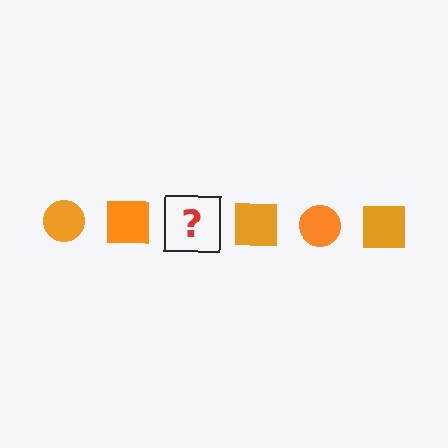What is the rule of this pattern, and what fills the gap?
The rule is that the pattern cycles through circle, square shapes in orange. The gap should be filled with an orange circle.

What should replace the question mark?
The question mark should be replaced with an orange circle.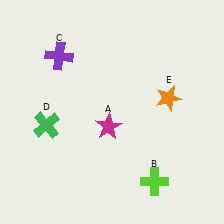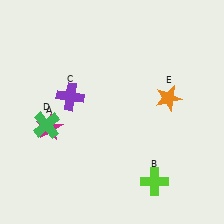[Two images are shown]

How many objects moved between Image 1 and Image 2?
2 objects moved between the two images.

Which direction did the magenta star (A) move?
The magenta star (A) moved left.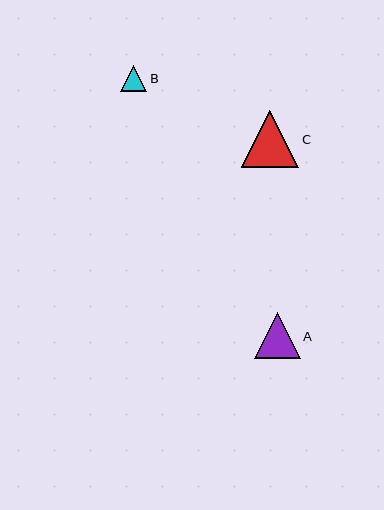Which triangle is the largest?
Triangle C is the largest with a size of approximately 58 pixels.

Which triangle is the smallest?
Triangle B is the smallest with a size of approximately 26 pixels.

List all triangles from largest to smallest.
From largest to smallest: C, A, B.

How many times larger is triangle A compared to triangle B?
Triangle A is approximately 1.7 times the size of triangle B.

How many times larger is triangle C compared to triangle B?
Triangle C is approximately 2.2 times the size of triangle B.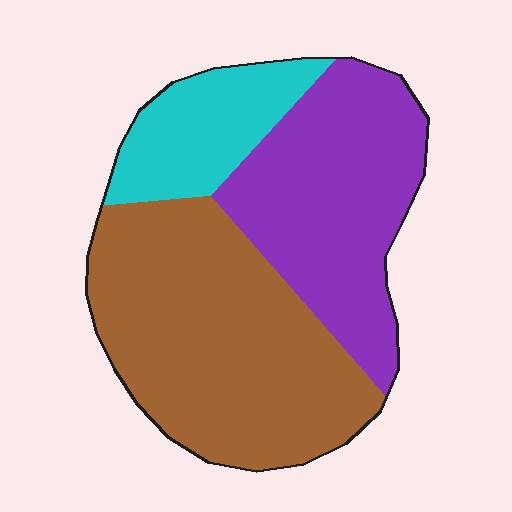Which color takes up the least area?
Cyan, at roughly 15%.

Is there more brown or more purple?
Brown.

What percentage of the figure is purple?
Purple covers 35% of the figure.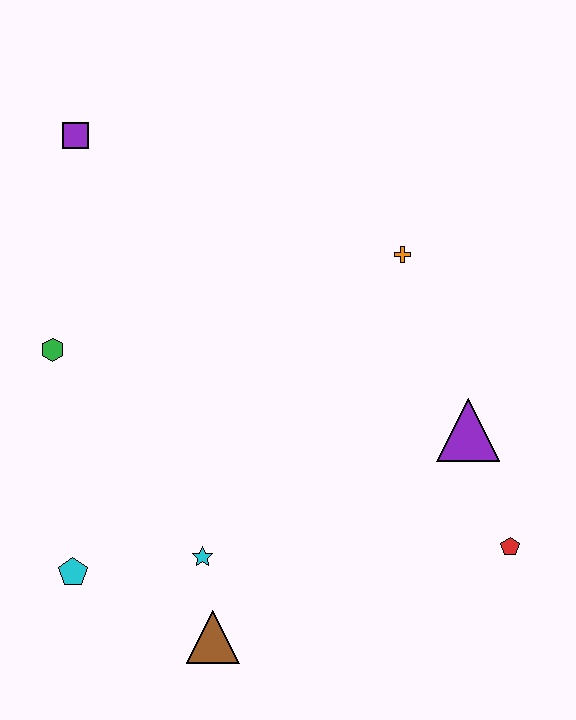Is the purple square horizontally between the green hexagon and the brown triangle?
Yes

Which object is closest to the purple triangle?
The red pentagon is closest to the purple triangle.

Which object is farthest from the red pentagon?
The purple square is farthest from the red pentagon.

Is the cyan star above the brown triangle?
Yes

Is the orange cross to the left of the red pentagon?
Yes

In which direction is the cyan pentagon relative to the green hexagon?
The cyan pentagon is below the green hexagon.